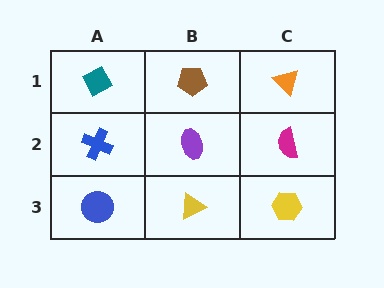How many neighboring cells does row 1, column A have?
2.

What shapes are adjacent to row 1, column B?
A purple ellipse (row 2, column B), a teal diamond (row 1, column A), an orange triangle (row 1, column C).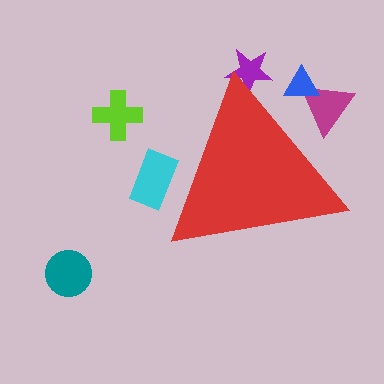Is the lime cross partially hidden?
No, the lime cross is fully visible.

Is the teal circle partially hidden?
No, the teal circle is fully visible.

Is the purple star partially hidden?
Yes, the purple star is partially hidden behind the red triangle.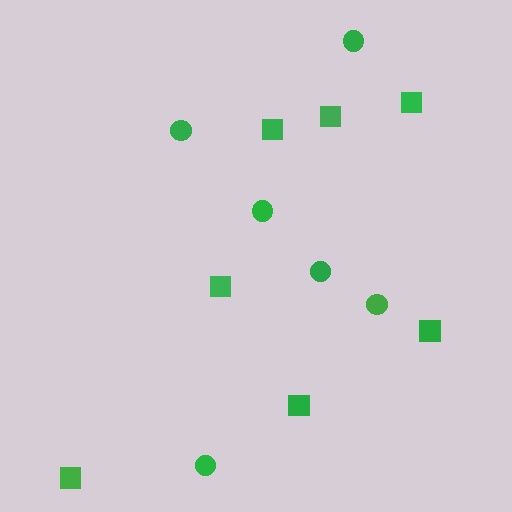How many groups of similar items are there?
There are 2 groups: one group of squares (7) and one group of circles (6).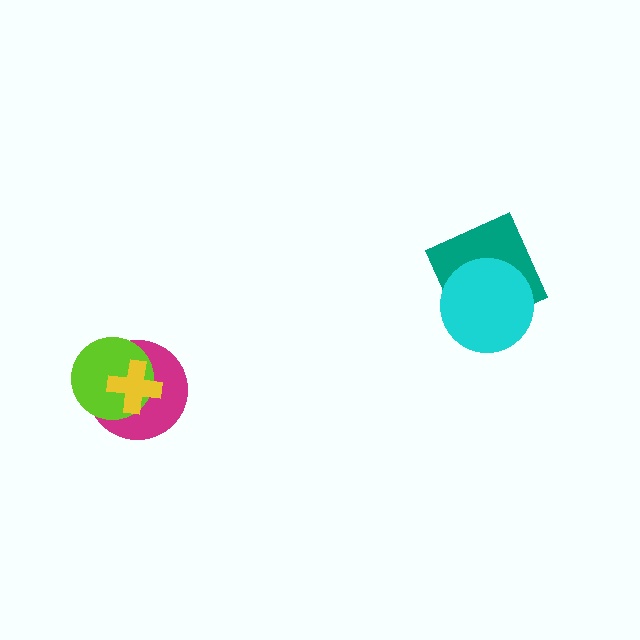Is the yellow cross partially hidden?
No, no other shape covers it.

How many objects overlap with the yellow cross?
2 objects overlap with the yellow cross.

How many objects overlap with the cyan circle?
1 object overlaps with the cyan circle.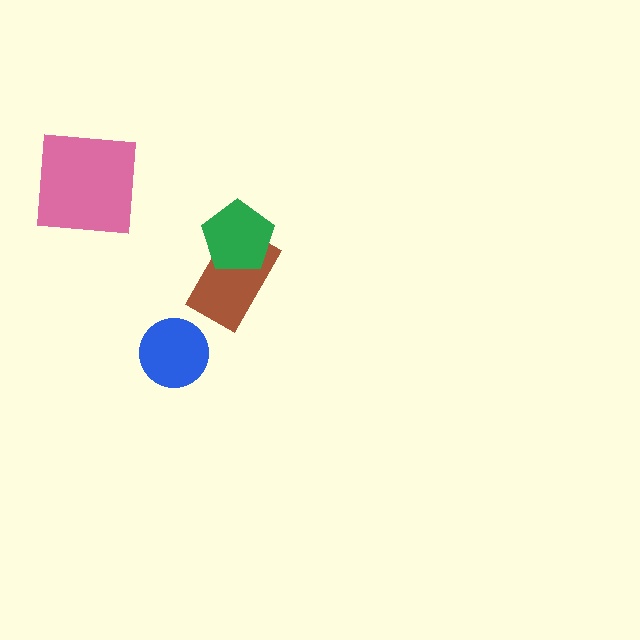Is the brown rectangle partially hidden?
Yes, it is partially covered by another shape.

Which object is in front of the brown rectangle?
The green pentagon is in front of the brown rectangle.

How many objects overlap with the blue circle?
0 objects overlap with the blue circle.